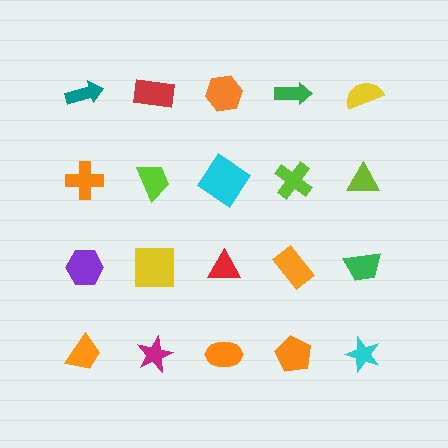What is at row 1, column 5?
A yellow semicircle.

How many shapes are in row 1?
5 shapes.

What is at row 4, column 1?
An orange trapezoid.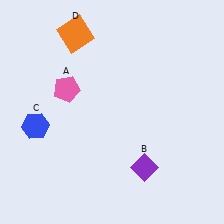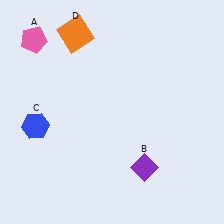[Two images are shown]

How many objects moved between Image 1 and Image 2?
1 object moved between the two images.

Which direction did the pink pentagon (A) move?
The pink pentagon (A) moved up.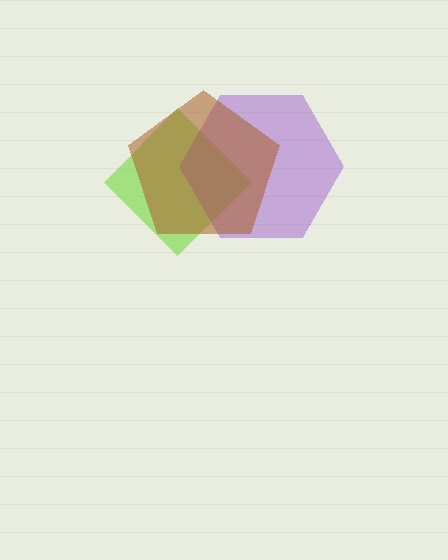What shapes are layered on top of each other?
The layered shapes are: a lime diamond, a purple hexagon, a brown pentagon.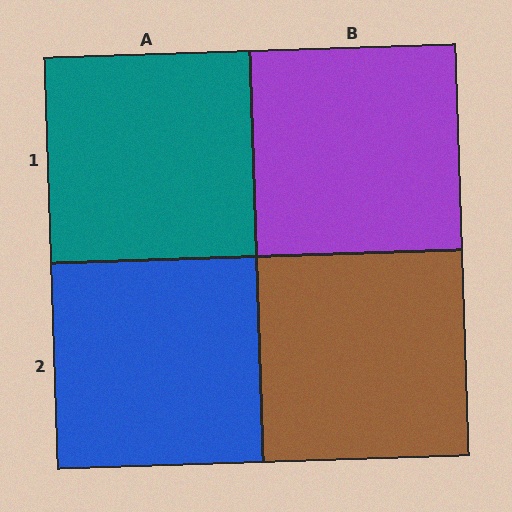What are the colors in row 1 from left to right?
Teal, purple.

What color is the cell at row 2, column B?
Brown.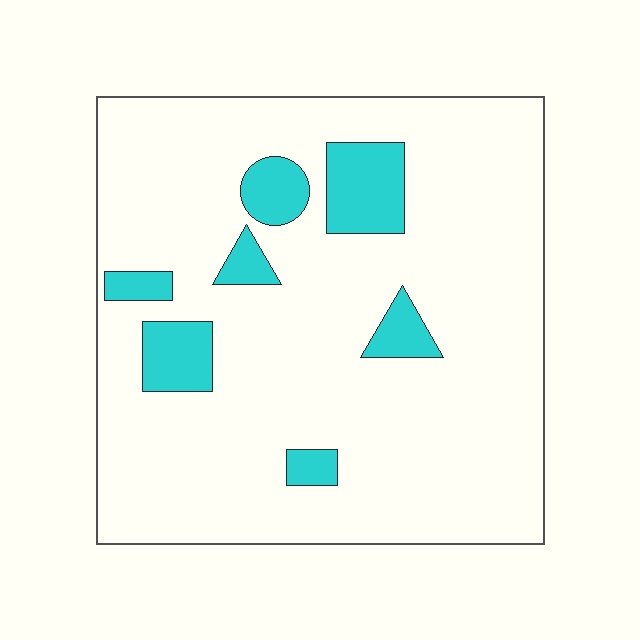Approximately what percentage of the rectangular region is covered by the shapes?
Approximately 15%.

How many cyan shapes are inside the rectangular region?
7.